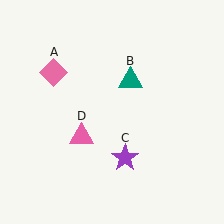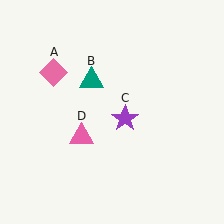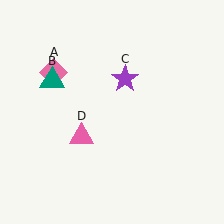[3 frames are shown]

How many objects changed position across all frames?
2 objects changed position: teal triangle (object B), purple star (object C).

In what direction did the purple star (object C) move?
The purple star (object C) moved up.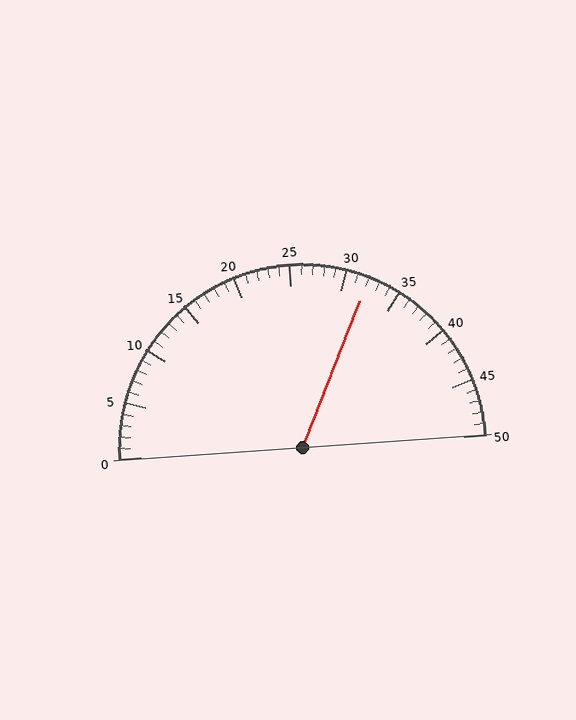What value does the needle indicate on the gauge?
The needle indicates approximately 32.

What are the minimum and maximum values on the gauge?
The gauge ranges from 0 to 50.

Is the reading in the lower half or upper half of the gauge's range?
The reading is in the upper half of the range (0 to 50).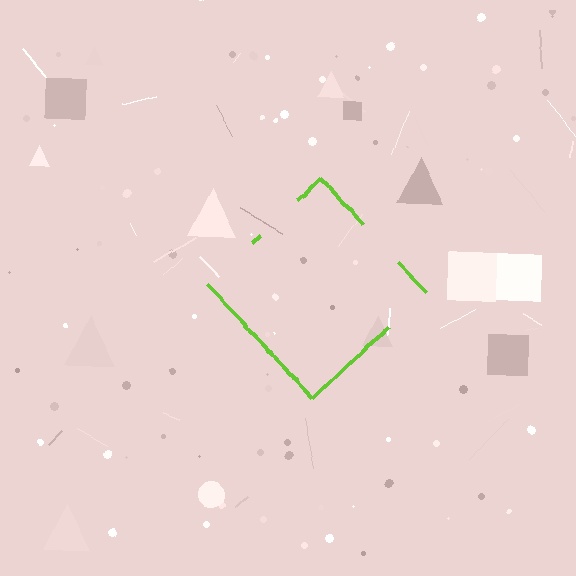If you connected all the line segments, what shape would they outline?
They would outline a diamond.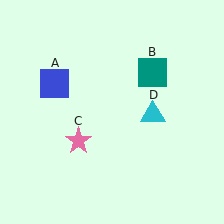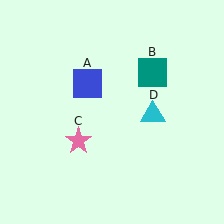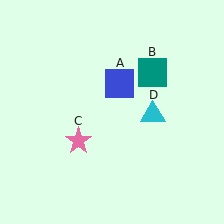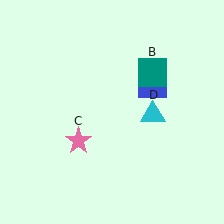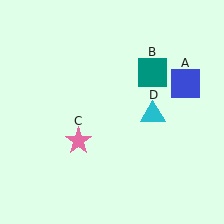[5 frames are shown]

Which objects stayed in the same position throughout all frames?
Teal square (object B) and pink star (object C) and cyan triangle (object D) remained stationary.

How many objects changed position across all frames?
1 object changed position: blue square (object A).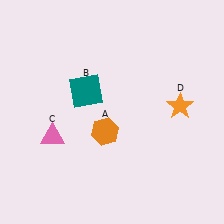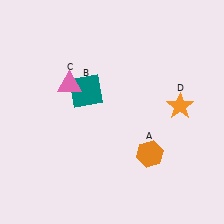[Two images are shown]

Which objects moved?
The objects that moved are: the orange hexagon (A), the pink triangle (C).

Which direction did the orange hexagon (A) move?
The orange hexagon (A) moved right.